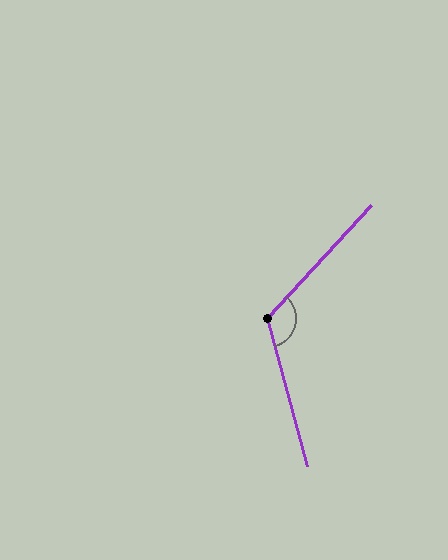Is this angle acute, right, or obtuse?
It is obtuse.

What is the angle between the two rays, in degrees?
Approximately 123 degrees.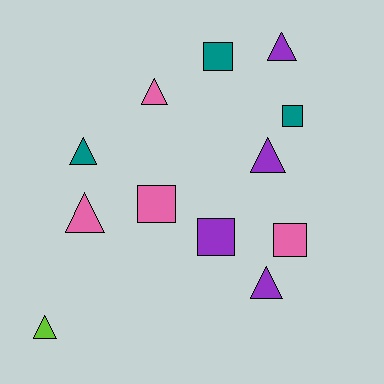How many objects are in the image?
There are 12 objects.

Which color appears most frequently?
Pink, with 4 objects.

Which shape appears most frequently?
Triangle, with 7 objects.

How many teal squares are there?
There are 2 teal squares.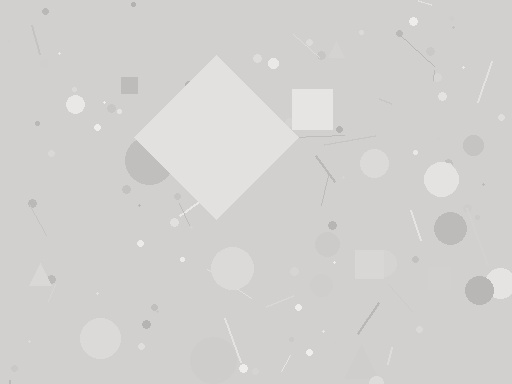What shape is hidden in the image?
A diamond is hidden in the image.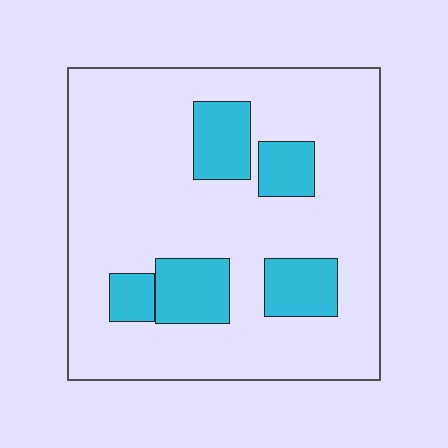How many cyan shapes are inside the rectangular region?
5.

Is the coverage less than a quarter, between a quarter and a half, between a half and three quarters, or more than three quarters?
Less than a quarter.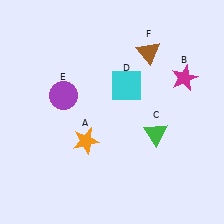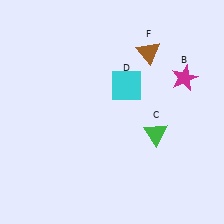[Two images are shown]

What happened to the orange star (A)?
The orange star (A) was removed in Image 2. It was in the bottom-left area of Image 1.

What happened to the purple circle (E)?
The purple circle (E) was removed in Image 2. It was in the top-left area of Image 1.